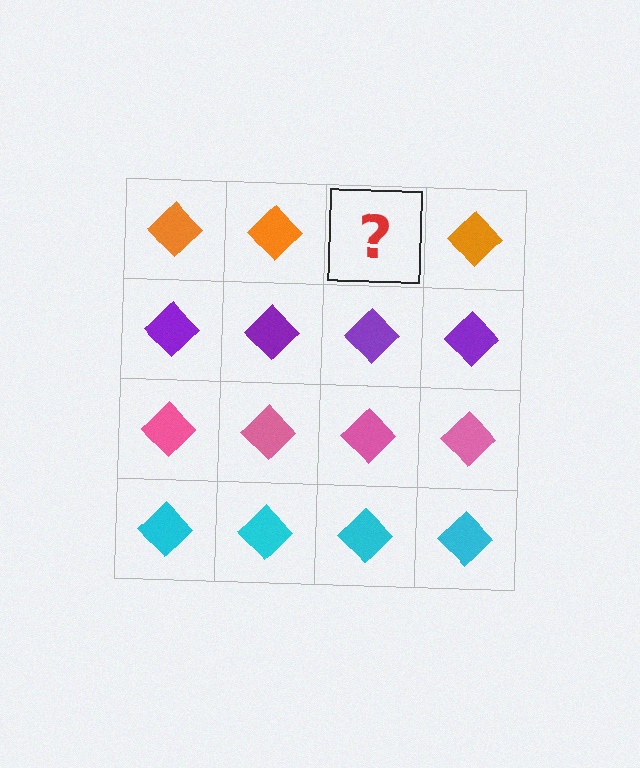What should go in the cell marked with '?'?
The missing cell should contain an orange diamond.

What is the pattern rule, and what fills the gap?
The rule is that each row has a consistent color. The gap should be filled with an orange diamond.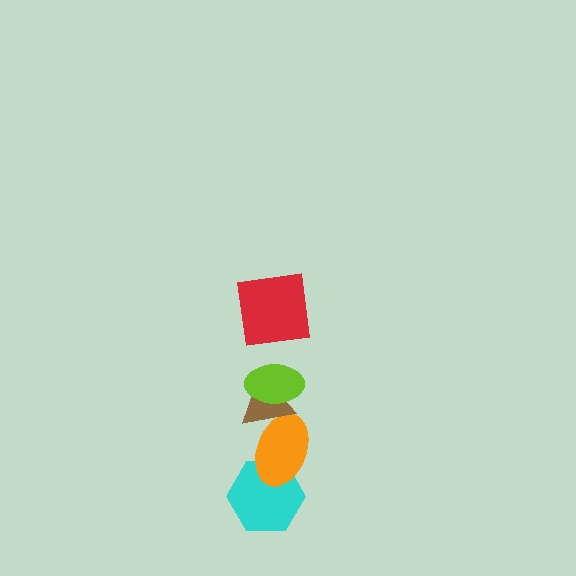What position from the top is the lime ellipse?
The lime ellipse is 2nd from the top.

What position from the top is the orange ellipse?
The orange ellipse is 4th from the top.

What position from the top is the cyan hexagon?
The cyan hexagon is 5th from the top.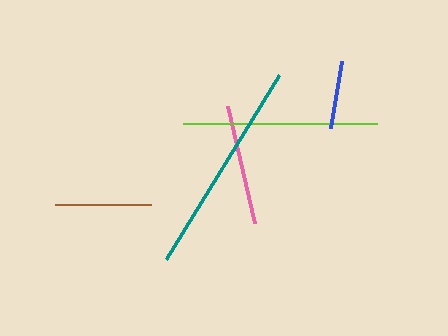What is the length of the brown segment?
The brown segment is approximately 96 pixels long.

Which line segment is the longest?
The teal line is the longest at approximately 216 pixels.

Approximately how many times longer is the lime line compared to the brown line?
The lime line is approximately 2.0 times the length of the brown line.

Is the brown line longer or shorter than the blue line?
The brown line is longer than the blue line.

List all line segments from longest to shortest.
From longest to shortest: teal, lime, pink, brown, blue.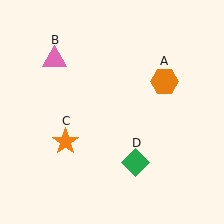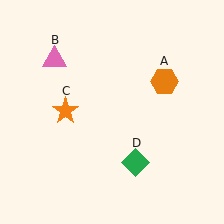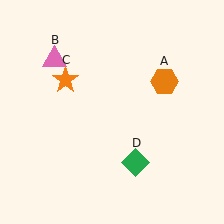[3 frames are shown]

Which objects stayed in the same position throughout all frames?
Orange hexagon (object A) and pink triangle (object B) and green diamond (object D) remained stationary.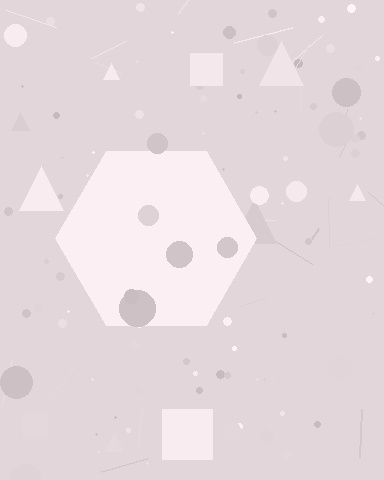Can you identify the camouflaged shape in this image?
The camouflaged shape is a hexagon.